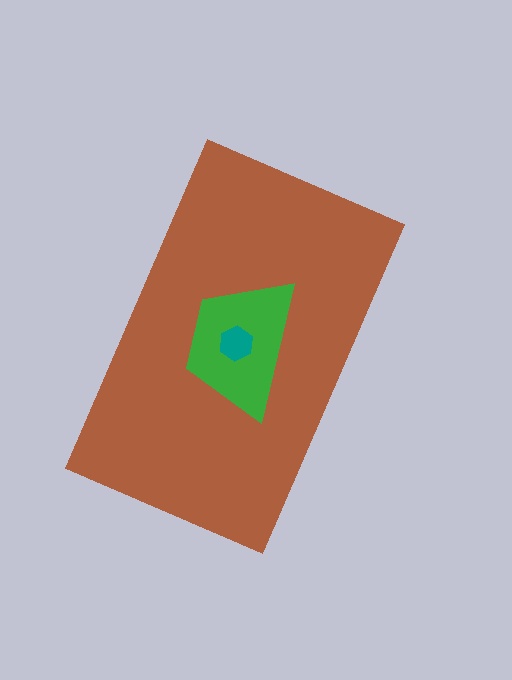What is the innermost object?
The teal hexagon.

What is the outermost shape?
The brown rectangle.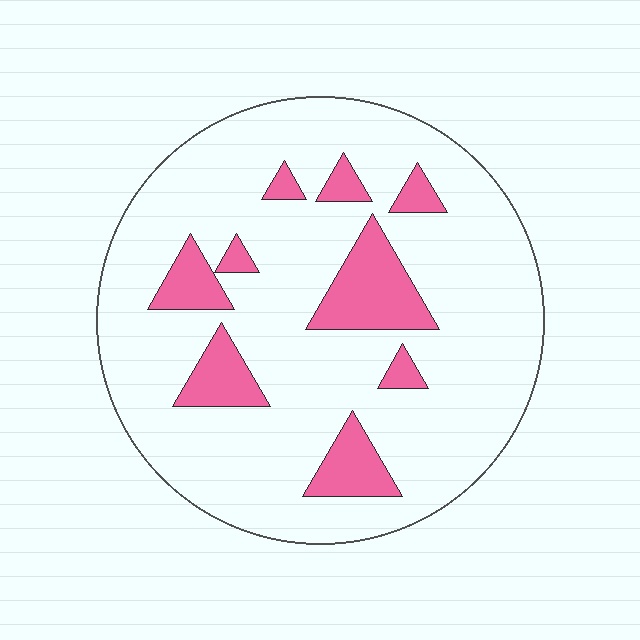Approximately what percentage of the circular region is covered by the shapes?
Approximately 15%.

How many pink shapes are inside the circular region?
9.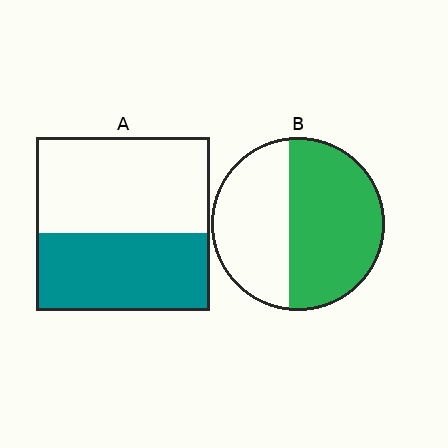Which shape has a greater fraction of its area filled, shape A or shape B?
Shape B.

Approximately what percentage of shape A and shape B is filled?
A is approximately 45% and B is approximately 55%.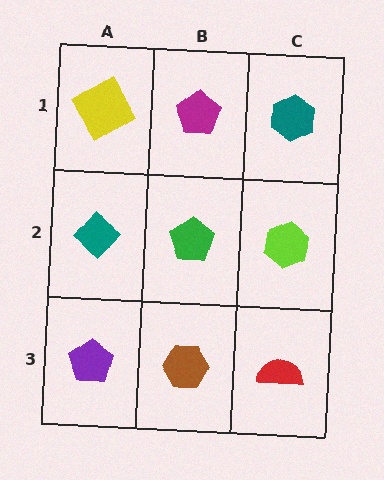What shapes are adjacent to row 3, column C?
A lime hexagon (row 2, column C), a brown hexagon (row 3, column B).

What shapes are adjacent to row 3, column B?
A green pentagon (row 2, column B), a purple pentagon (row 3, column A), a red semicircle (row 3, column C).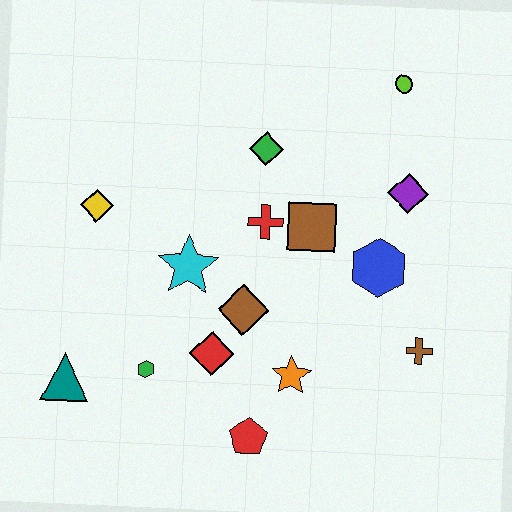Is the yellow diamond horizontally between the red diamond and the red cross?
No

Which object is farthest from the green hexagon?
The lime circle is farthest from the green hexagon.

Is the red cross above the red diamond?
Yes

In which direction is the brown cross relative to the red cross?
The brown cross is to the right of the red cross.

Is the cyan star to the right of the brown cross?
No